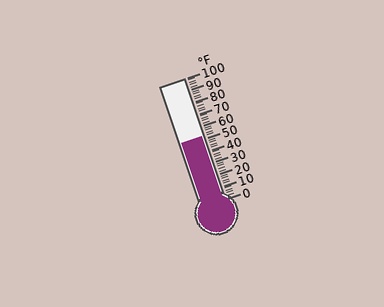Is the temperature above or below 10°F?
The temperature is above 10°F.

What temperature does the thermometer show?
The thermometer shows approximately 52°F.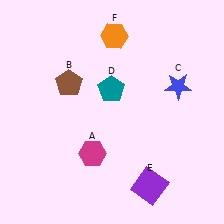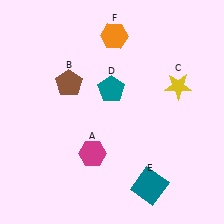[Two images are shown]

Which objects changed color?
C changed from blue to yellow. E changed from purple to teal.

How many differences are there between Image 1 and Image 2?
There are 2 differences between the two images.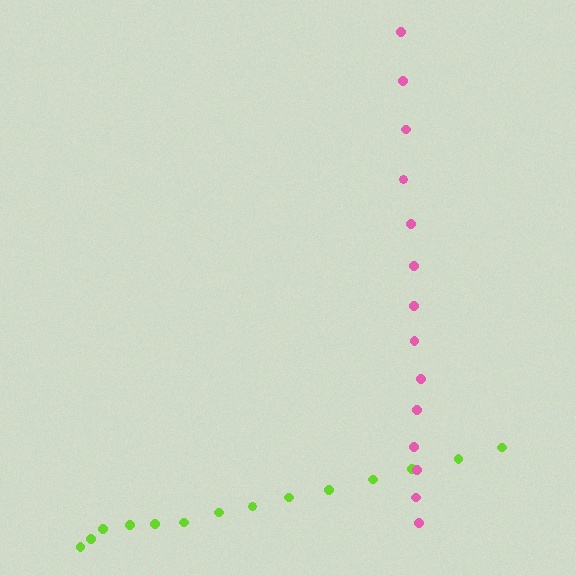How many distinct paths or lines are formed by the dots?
There are 2 distinct paths.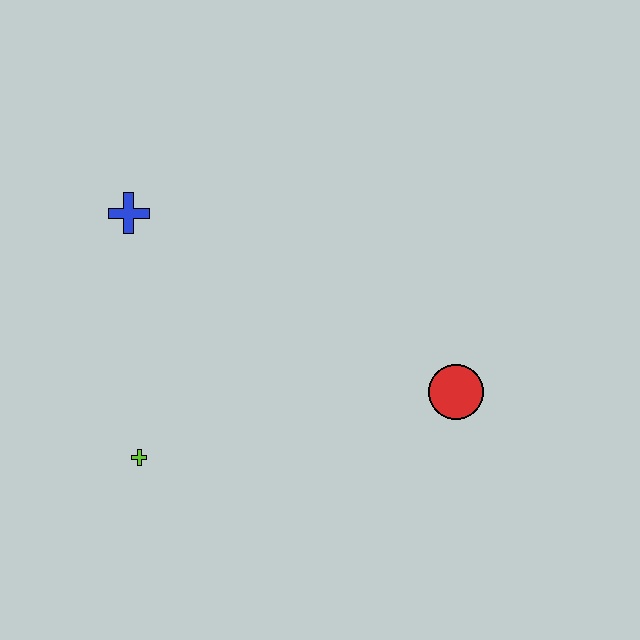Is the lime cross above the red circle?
No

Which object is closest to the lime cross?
The blue cross is closest to the lime cross.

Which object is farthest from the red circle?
The blue cross is farthest from the red circle.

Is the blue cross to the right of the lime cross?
No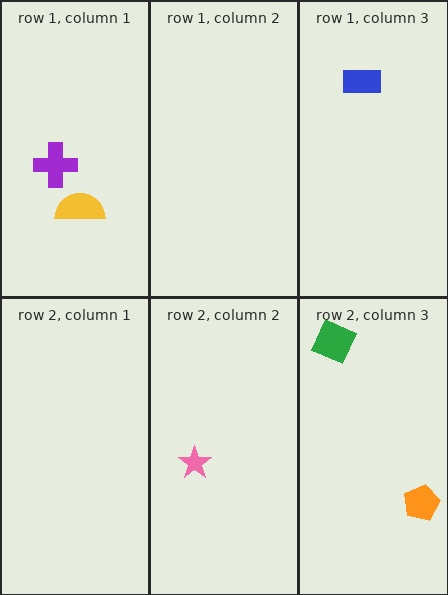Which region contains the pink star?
The row 2, column 2 region.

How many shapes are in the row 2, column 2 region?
1.